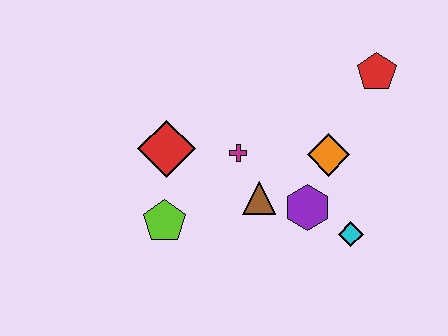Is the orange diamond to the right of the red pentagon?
No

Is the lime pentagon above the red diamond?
No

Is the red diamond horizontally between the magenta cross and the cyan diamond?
No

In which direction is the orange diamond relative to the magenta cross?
The orange diamond is to the right of the magenta cross.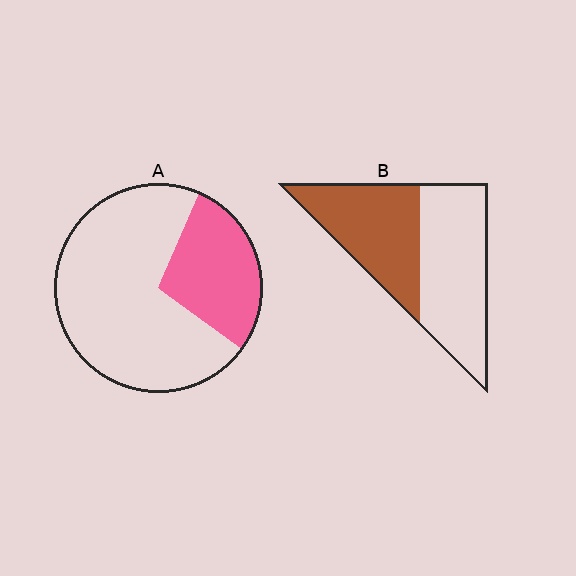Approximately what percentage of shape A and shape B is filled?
A is approximately 30% and B is approximately 45%.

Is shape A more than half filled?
No.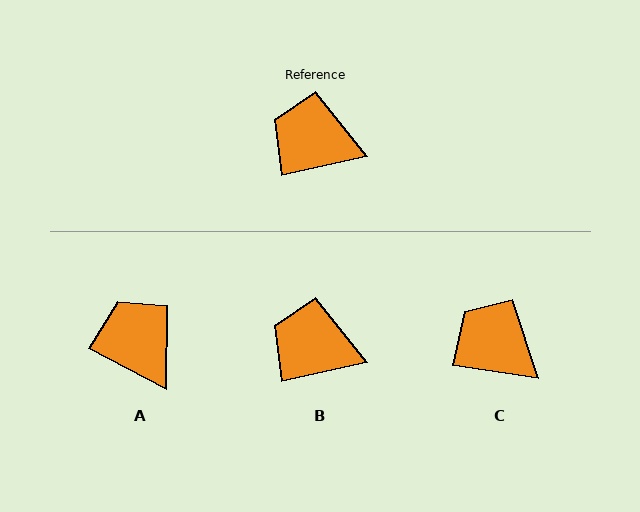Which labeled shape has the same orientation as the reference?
B.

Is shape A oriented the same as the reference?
No, it is off by about 40 degrees.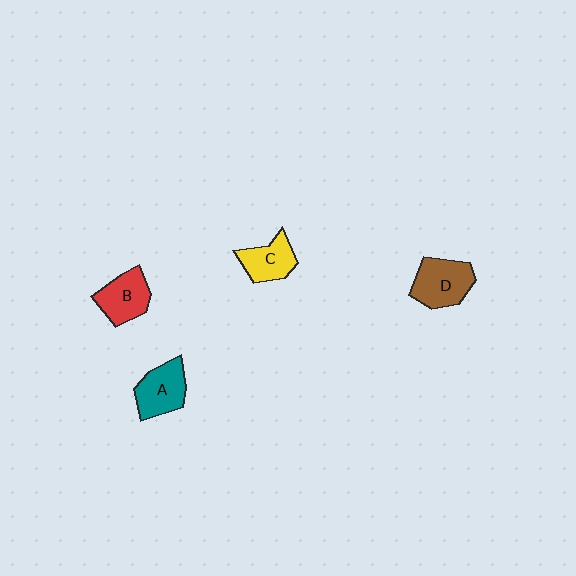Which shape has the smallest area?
Shape C (yellow).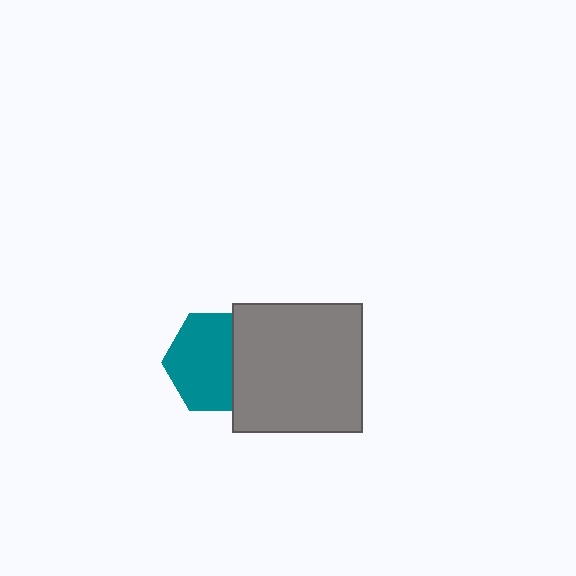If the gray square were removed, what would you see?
You would see the complete teal hexagon.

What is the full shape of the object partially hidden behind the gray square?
The partially hidden object is a teal hexagon.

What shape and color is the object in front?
The object in front is a gray square.